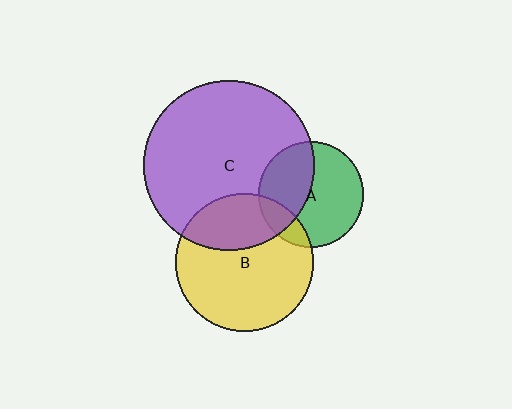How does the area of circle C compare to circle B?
Approximately 1.5 times.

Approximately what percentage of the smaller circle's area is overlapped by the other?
Approximately 40%.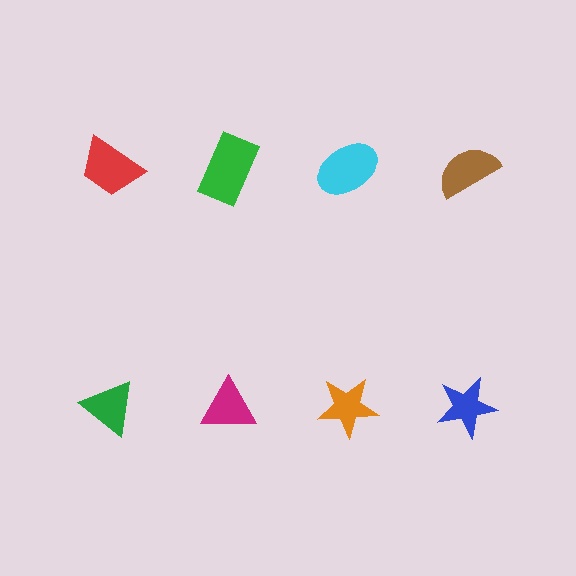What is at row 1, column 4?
A brown semicircle.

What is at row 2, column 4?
A blue star.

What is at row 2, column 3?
An orange star.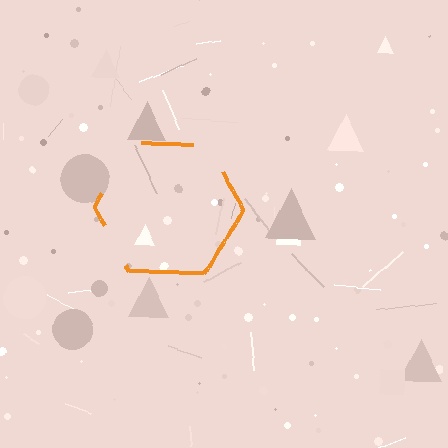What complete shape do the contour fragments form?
The contour fragments form a hexagon.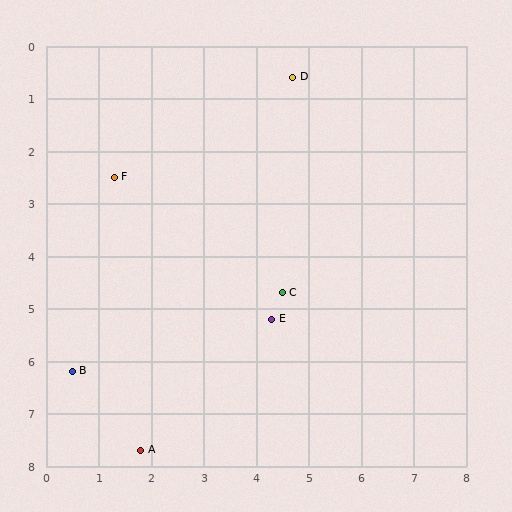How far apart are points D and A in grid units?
Points D and A are about 7.7 grid units apart.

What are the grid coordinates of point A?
Point A is at approximately (1.8, 7.7).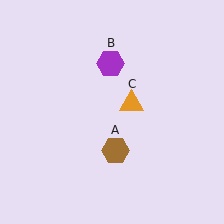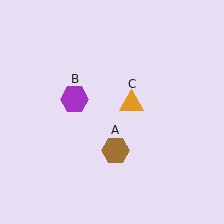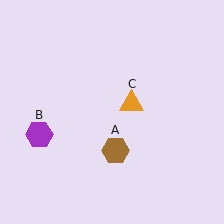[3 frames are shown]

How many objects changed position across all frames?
1 object changed position: purple hexagon (object B).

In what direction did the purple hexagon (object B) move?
The purple hexagon (object B) moved down and to the left.